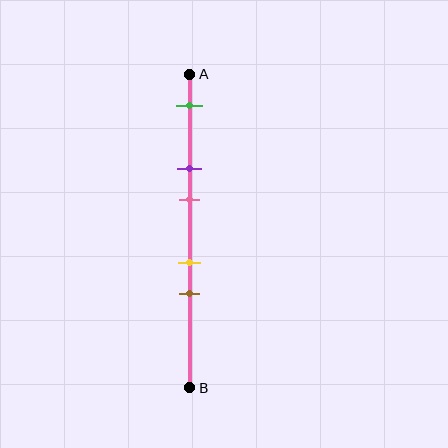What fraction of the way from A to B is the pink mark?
The pink mark is approximately 40% (0.4) of the way from A to B.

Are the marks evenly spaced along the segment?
No, the marks are not evenly spaced.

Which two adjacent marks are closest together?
The yellow and brown marks are the closest adjacent pair.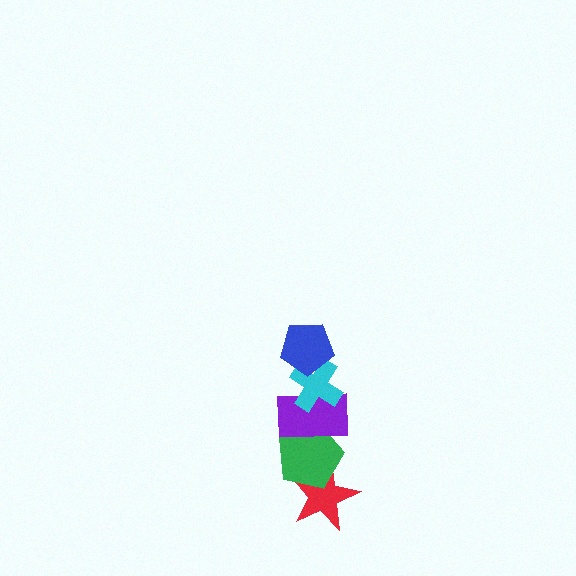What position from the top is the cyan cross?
The cyan cross is 2nd from the top.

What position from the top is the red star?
The red star is 5th from the top.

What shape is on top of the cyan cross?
The blue pentagon is on top of the cyan cross.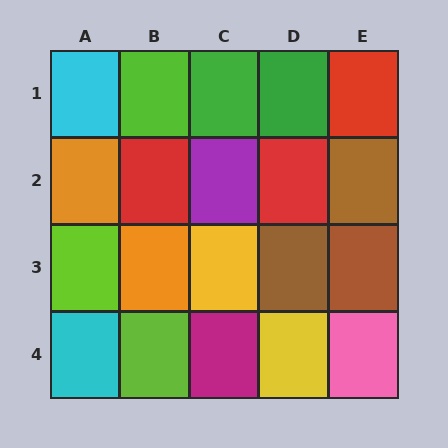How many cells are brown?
3 cells are brown.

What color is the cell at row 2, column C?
Purple.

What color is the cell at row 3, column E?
Brown.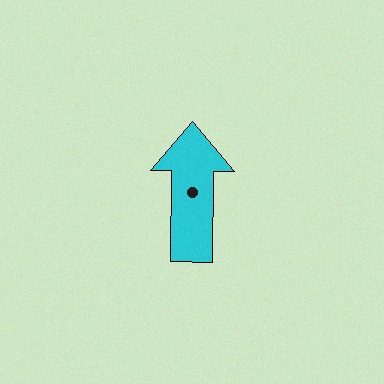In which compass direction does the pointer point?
North.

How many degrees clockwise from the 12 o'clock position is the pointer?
Approximately 1 degrees.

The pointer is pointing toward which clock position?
Roughly 12 o'clock.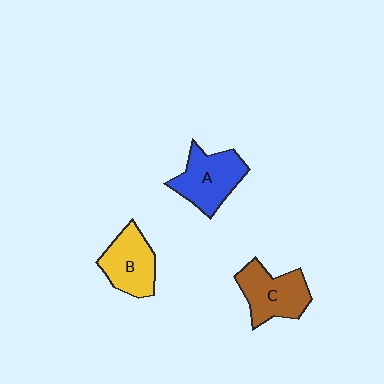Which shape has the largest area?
Shape A (blue).